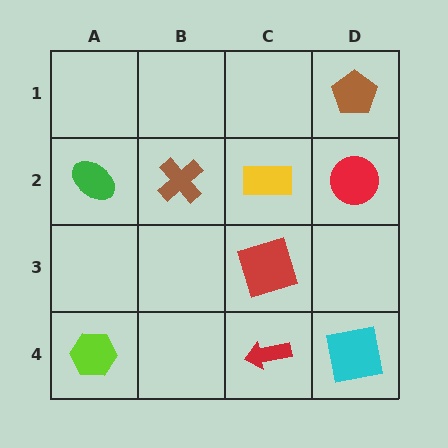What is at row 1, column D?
A brown pentagon.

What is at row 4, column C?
A red arrow.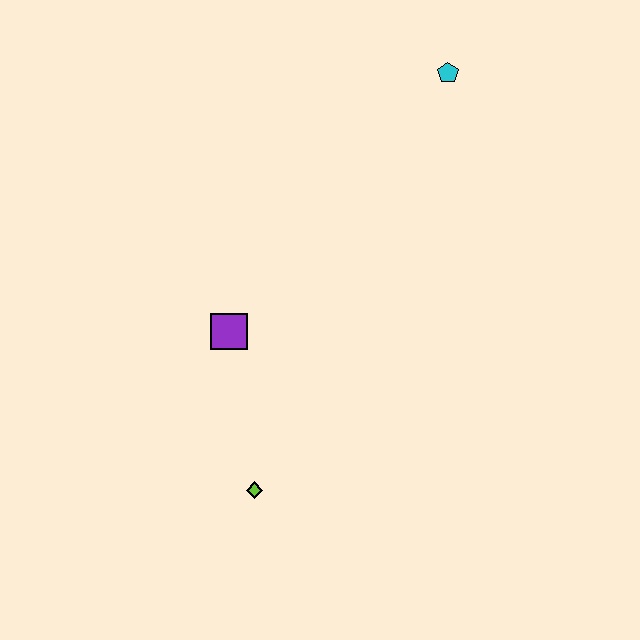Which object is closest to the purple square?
The lime diamond is closest to the purple square.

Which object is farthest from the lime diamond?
The cyan pentagon is farthest from the lime diamond.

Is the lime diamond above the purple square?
No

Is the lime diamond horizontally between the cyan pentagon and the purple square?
Yes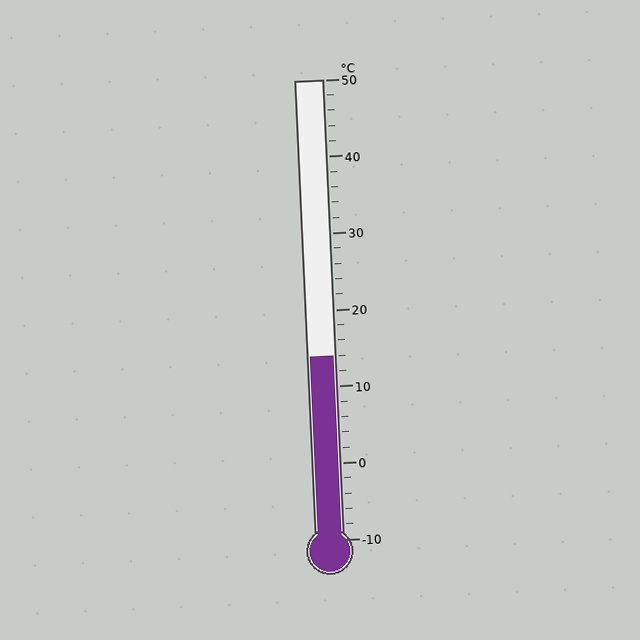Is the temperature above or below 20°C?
The temperature is below 20°C.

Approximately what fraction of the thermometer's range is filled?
The thermometer is filled to approximately 40% of its range.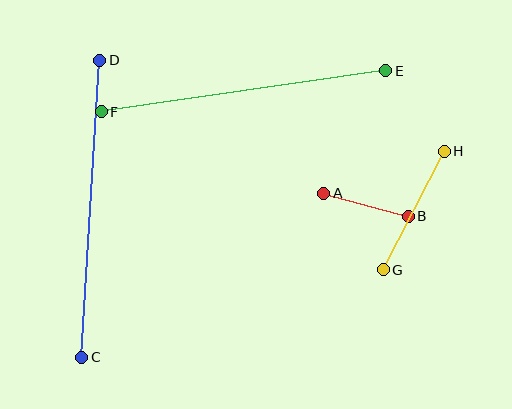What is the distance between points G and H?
The distance is approximately 133 pixels.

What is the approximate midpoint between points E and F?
The midpoint is at approximately (244, 91) pixels.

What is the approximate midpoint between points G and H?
The midpoint is at approximately (414, 210) pixels.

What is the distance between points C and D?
The distance is approximately 297 pixels.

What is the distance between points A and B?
The distance is approximately 88 pixels.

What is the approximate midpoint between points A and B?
The midpoint is at approximately (366, 205) pixels.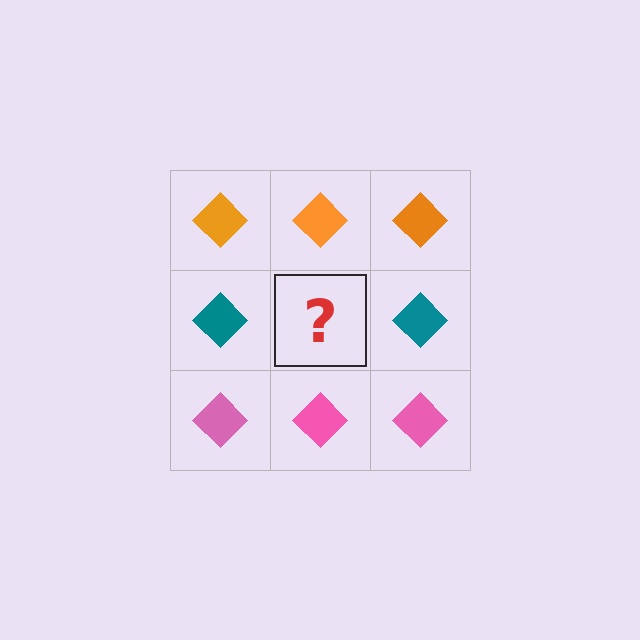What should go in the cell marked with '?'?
The missing cell should contain a teal diamond.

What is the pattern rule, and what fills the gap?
The rule is that each row has a consistent color. The gap should be filled with a teal diamond.